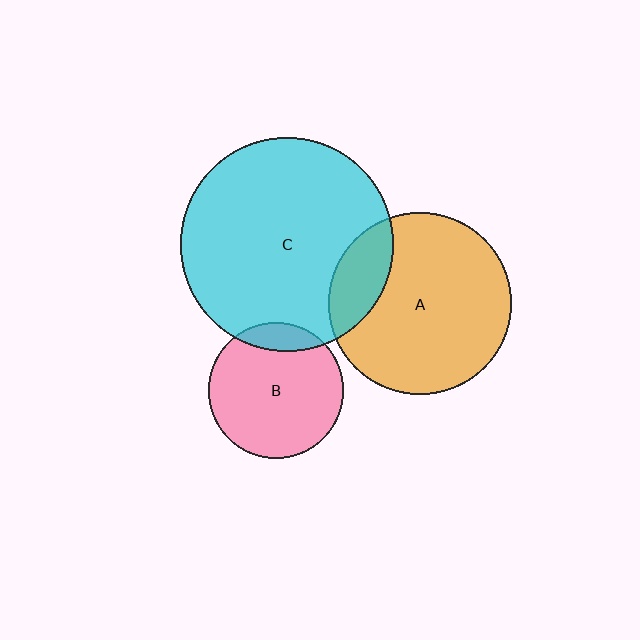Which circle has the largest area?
Circle C (cyan).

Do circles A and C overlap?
Yes.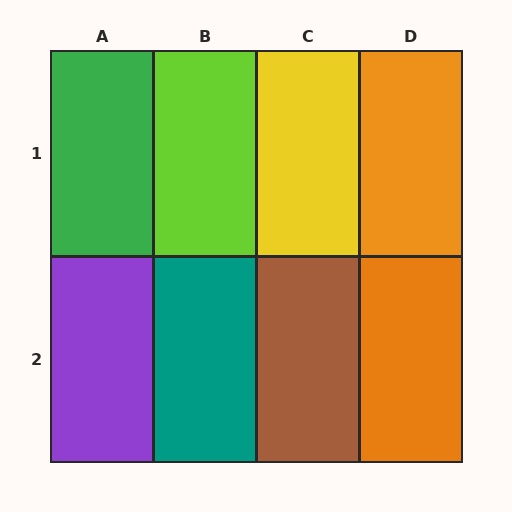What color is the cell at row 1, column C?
Yellow.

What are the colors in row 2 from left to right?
Purple, teal, brown, orange.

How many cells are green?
1 cell is green.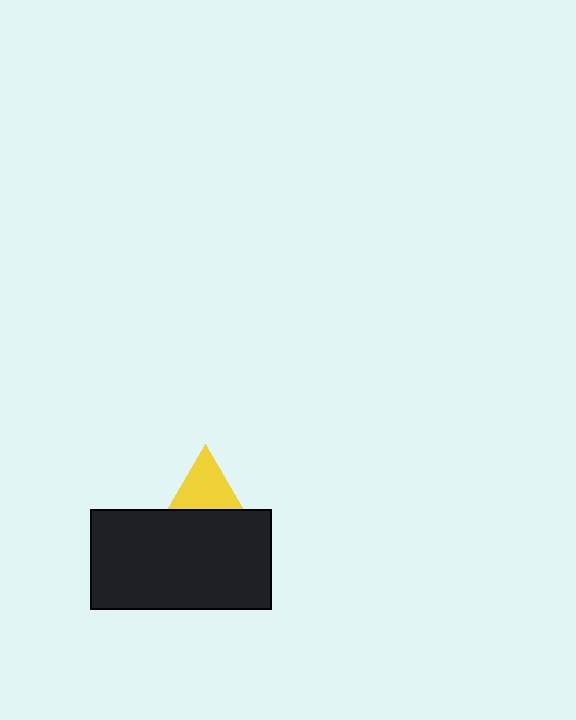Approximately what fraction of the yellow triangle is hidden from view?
Roughly 51% of the yellow triangle is hidden behind the black rectangle.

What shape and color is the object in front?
The object in front is a black rectangle.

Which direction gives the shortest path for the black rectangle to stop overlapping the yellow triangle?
Moving down gives the shortest separation.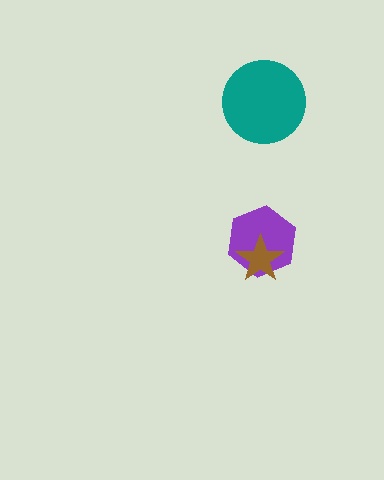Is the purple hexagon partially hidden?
Yes, it is partially covered by another shape.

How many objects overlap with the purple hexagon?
1 object overlaps with the purple hexagon.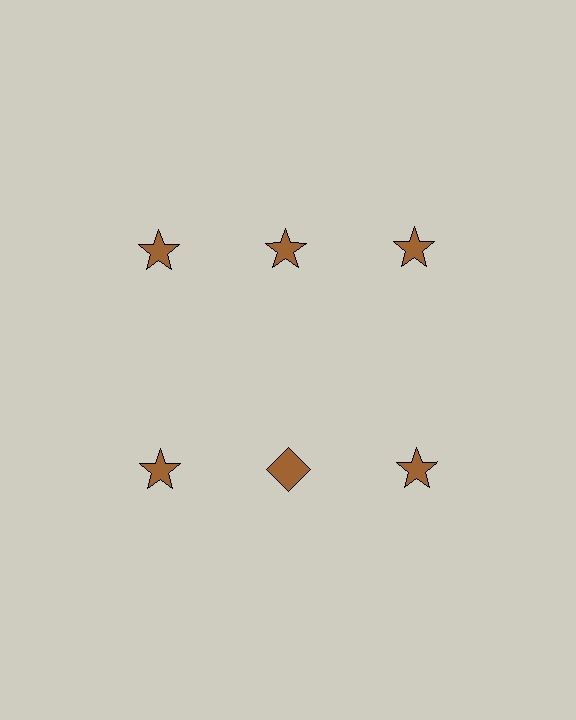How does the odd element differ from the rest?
It has a different shape: diamond instead of star.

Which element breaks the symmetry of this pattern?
The brown diamond in the second row, second from left column breaks the symmetry. All other shapes are brown stars.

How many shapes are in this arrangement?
There are 6 shapes arranged in a grid pattern.